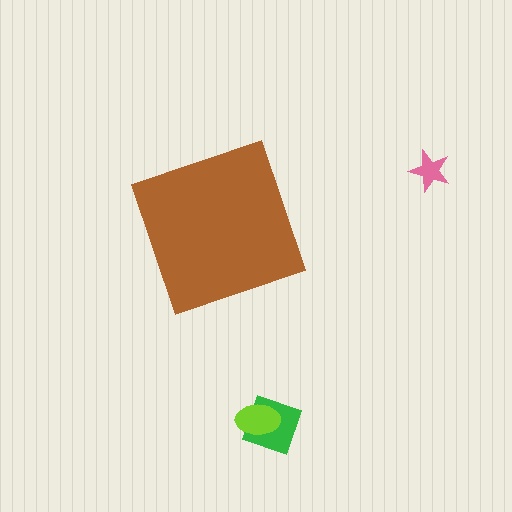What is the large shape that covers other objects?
A brown diamond.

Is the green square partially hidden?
No, the green square is fully visible.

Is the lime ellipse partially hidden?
No, the lime ellipse is fully visible.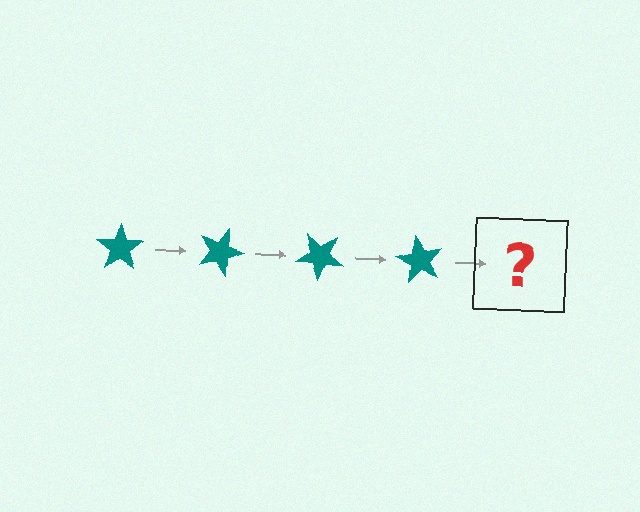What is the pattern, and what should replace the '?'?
The pattern is that the star rotates 20 degrees each step. The '?' should be a teal star rotated 80 degrees.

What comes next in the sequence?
The next element should be a teal star rotated 80 degrees.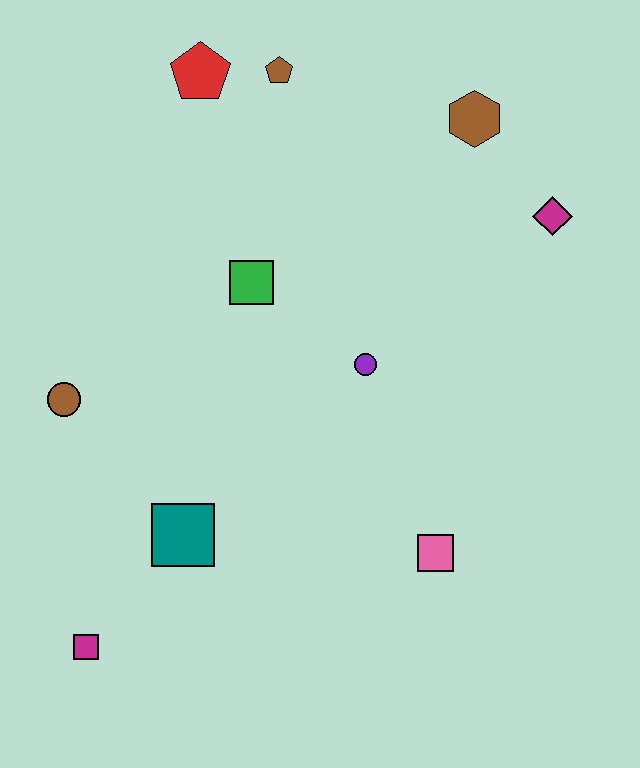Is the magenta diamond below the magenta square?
No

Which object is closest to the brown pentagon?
The red pentagon is closest to the brown pentagon.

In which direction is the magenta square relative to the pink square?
The magenta square is to the left of the pink square.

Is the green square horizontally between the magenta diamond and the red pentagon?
Yes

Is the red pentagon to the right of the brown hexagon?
No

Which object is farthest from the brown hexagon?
The magenta square is farthest from the brown hexagon.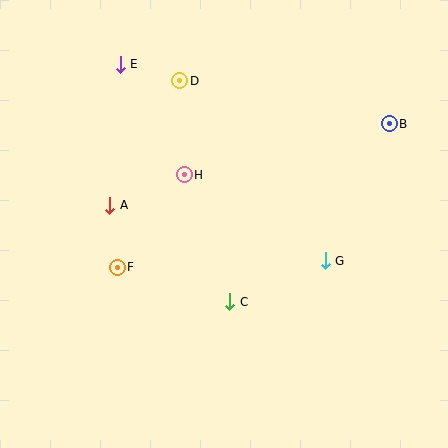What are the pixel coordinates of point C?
Point C is at (230, 302).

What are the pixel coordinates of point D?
Point D is at (180, 81).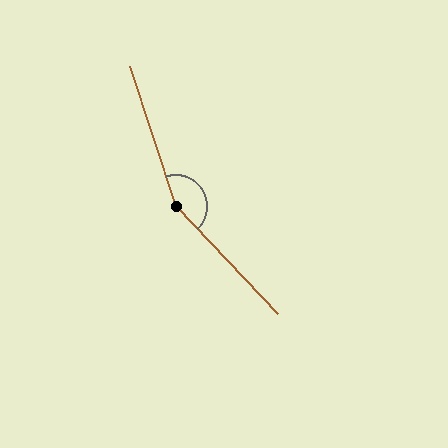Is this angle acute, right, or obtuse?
It is obtuse.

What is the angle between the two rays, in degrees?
Approximately 154 degrees.